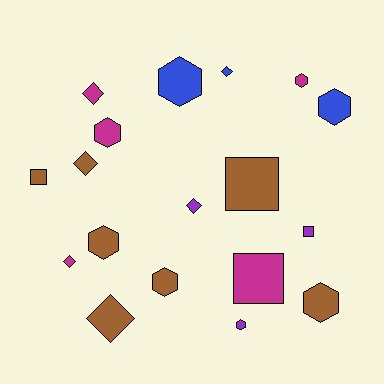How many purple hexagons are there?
There is 1 purple hexagon.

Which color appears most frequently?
Brown, with 7 objects.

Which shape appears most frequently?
Hexagon, with 8 objects.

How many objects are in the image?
There are 18 objects.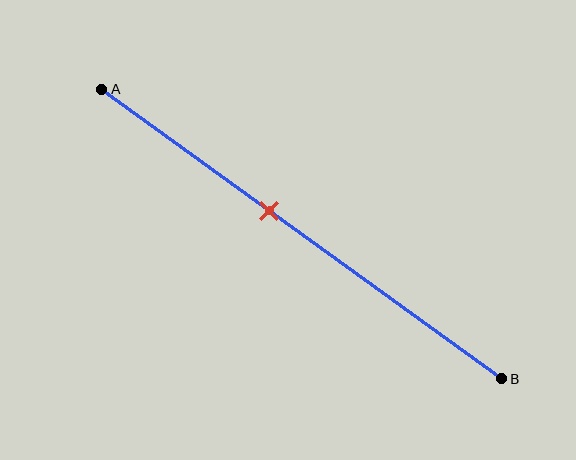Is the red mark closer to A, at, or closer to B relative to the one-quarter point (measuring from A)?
The red mark is closer to point B than the one-quarter point of segment AB.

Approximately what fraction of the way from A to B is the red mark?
The red mark is approximately 40% of the way from A to B.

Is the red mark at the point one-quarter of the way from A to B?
No, the mark is at about 40% from A, not at the 25% one-quarter point.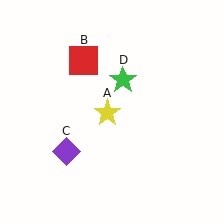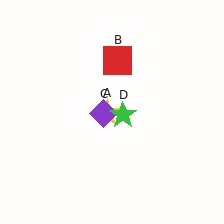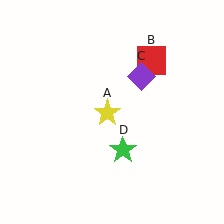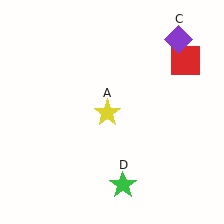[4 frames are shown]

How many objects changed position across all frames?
3 objects changed position: red square (object B), purple diamond (object C), green star (object D).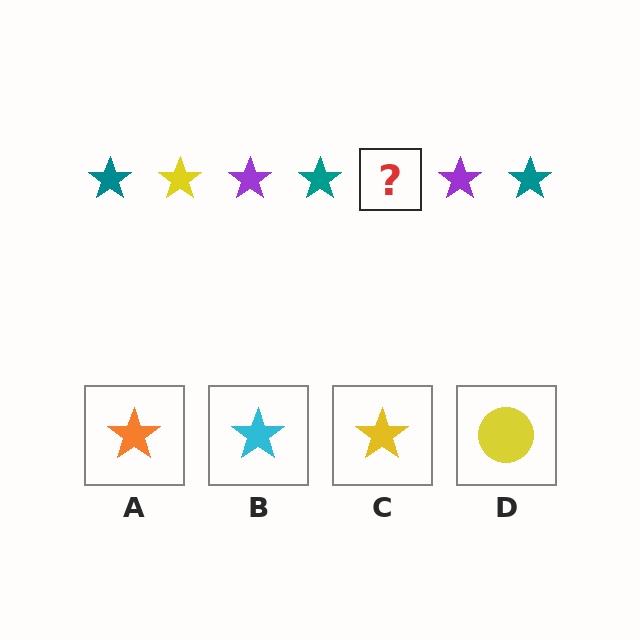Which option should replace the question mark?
Option C.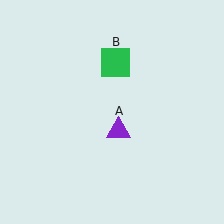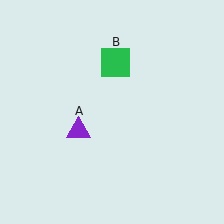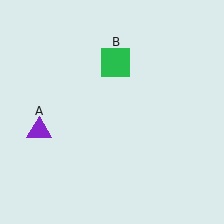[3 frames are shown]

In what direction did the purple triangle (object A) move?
The purple triangle (object A) moved left.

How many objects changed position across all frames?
1 object changed position: purple triangle (object A).